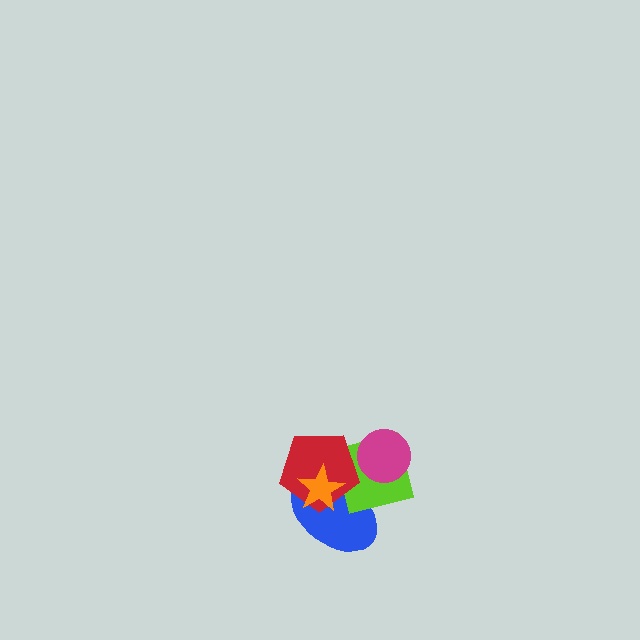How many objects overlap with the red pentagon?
3 objects overlap with the red pentagon.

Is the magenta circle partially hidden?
No, no other shape covers it.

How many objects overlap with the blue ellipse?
3 objects overlap with the blue ellipse.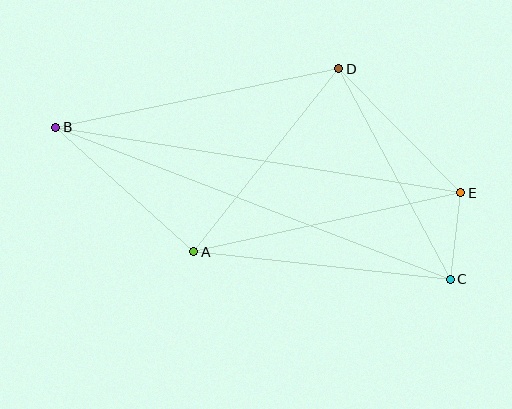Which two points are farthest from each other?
Points B and C are farthest from each other.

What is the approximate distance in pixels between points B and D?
The distance between B and D is approximately 289 pixels.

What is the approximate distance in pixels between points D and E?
The distance between D and E is approximately 174 pixels.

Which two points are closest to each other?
Points C and E are closest to each other.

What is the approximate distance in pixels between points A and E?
The distance between A and E is approximately 274 pixels.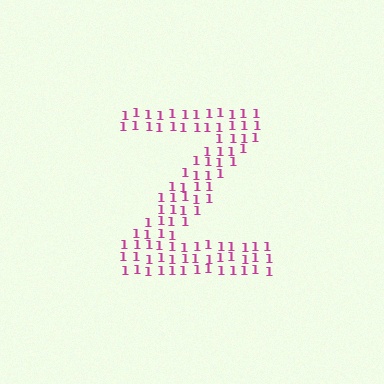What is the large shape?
The large shape is the letter Z.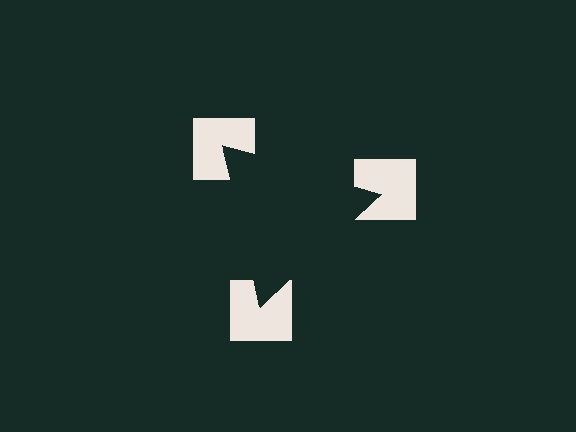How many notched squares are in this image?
There are 3 — one at each vertex of the illusory triangle.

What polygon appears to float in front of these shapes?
An illusory triangle — its edges are inferred from the aligned wedge cuts in the notched squares, not physically drawn.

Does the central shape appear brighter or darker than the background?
It typically appears slightly darker than the background, even though no actual brightness change is drawn.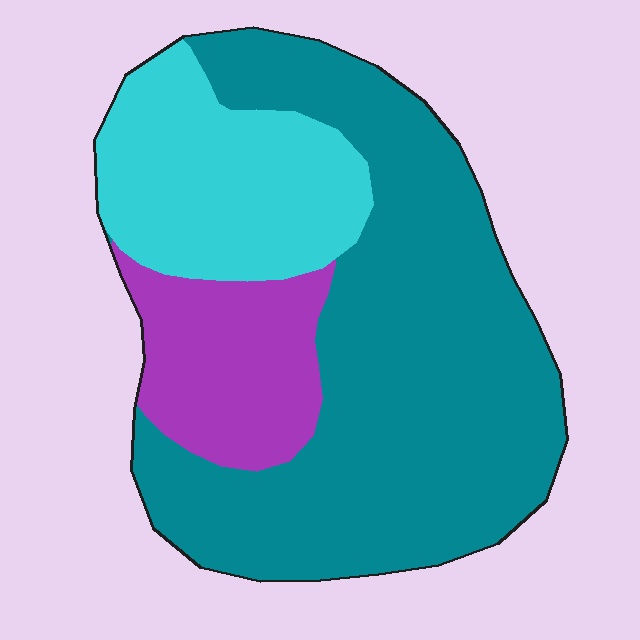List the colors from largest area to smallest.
From largest to smallest: teal, cyan, purple.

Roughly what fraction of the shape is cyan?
Cyan covers about 25% of the shape.